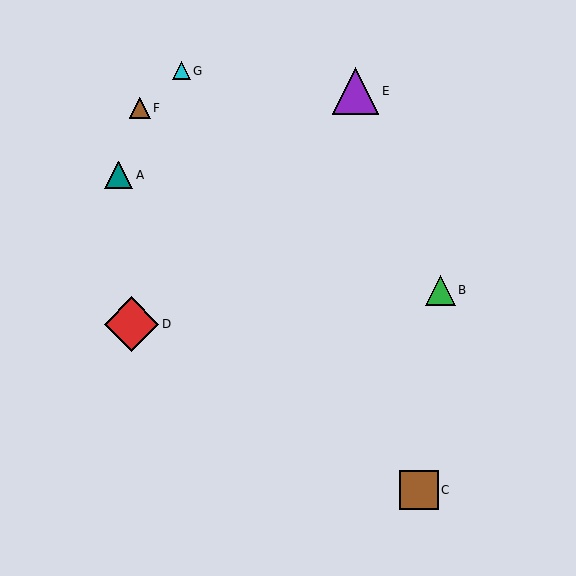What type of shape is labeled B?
Shape B is a green triangle.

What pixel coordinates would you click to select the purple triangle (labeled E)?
Click at (355, 91) to select the purple triangle E.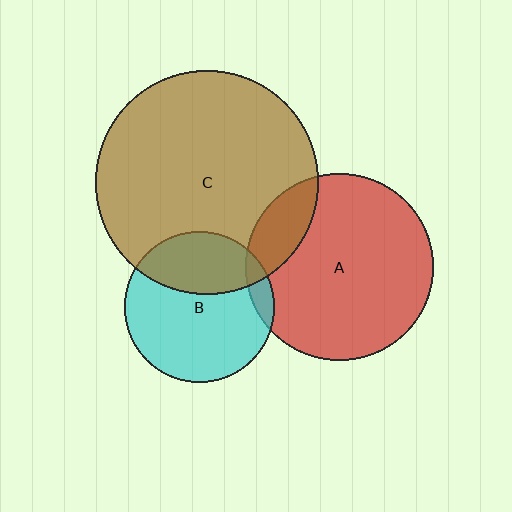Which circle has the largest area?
Circle C (brown).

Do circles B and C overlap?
Yes.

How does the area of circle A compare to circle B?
Approximately 1.6 times.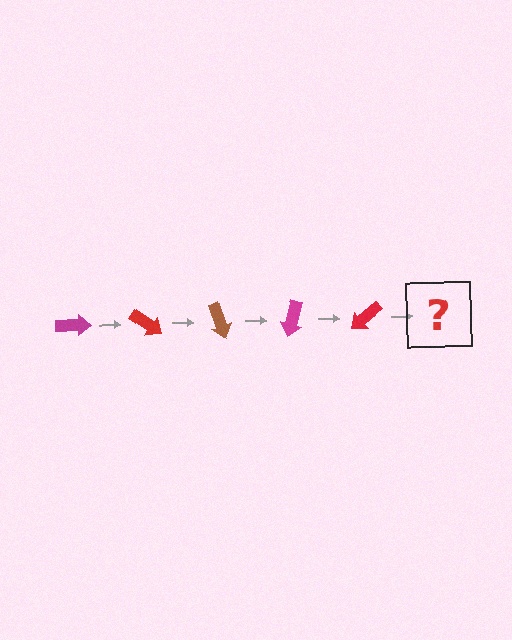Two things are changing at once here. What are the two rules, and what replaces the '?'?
The two rules are that it rotates 35 degrees each step and the color cycles through magenta, red, and brown. The '?' should be a brown arrow, rotated 175 degrees from the start.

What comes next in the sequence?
The next element should be a brown arrow, rotated 175 degrees from the start.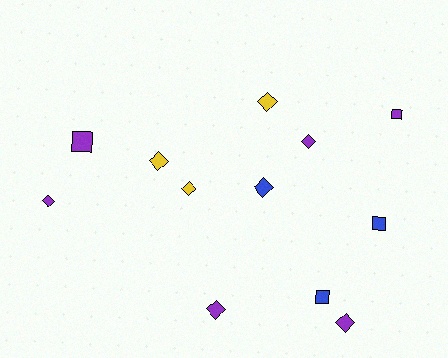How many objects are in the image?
There are 12 objects.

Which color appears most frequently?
Purple, with 6 objects.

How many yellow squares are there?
There are no yellow squares.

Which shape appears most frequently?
Diamond, with 8 objects.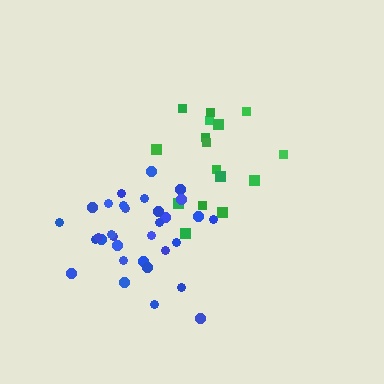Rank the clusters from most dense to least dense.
blue, green.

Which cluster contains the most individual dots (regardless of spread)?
Blue (32).